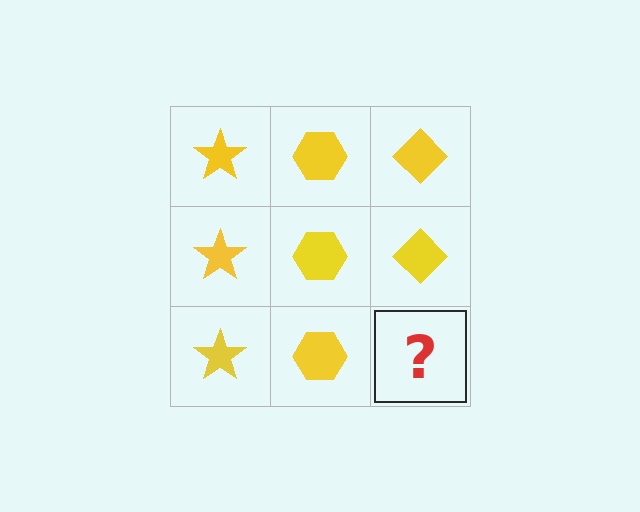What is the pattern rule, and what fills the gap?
The rule is that each column has a consistent shape. The gap should be filled with a yellow diamond.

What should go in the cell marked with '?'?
The missing cell should contain a yellow diamond.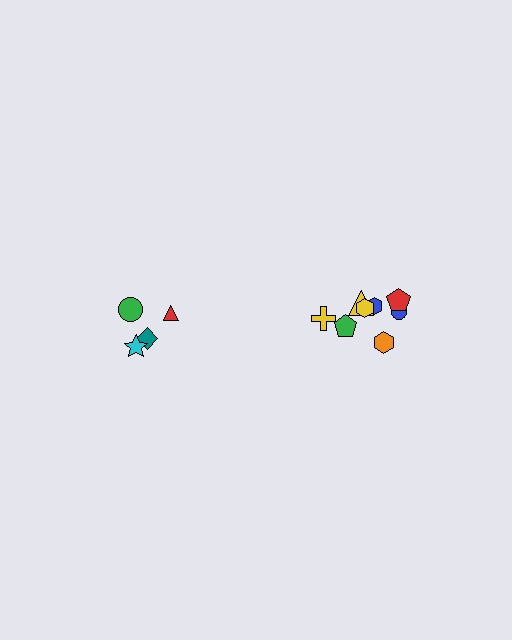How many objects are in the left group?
There are 4 objects.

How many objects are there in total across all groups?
There are 12 objects.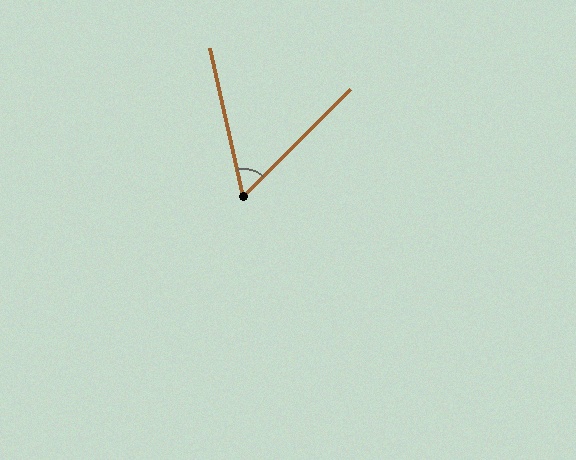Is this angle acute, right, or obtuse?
It is acute.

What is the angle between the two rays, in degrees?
Approximately 57 degrees.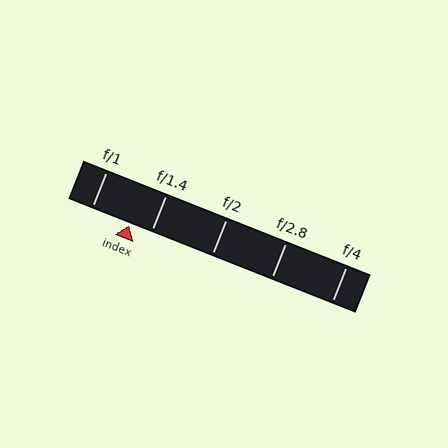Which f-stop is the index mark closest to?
The index mark is closest to f/1.4.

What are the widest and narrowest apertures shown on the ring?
The widest aperture shown is f/1 and the narrowest is f/4.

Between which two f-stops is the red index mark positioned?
The index mark is between f/1 and f/1.4.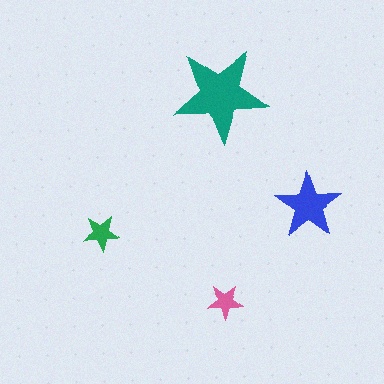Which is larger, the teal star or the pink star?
The teal one.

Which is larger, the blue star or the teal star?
The teal one.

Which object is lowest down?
The pink star is bottommost.